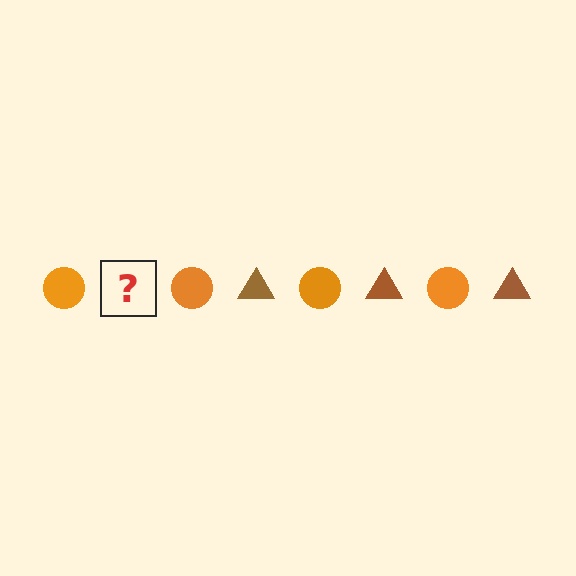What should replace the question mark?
The question mark should be replaced with a brown triangle.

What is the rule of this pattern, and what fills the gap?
The rule is that the pattern alternates between orange circle and brown triangle. The gap should be filled with a brown triangle.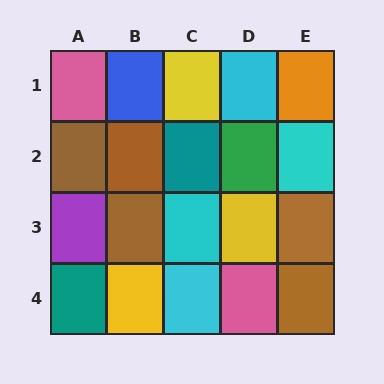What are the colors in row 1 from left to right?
Pink, blue, yellow, cyan, orange.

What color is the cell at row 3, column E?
Brown.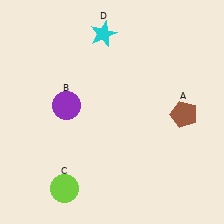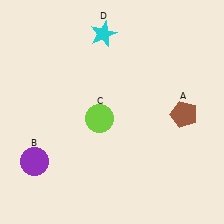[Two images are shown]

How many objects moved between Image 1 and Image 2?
2 objects moved between the two images.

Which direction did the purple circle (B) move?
The purple circle (B) moved down.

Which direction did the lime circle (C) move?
The lime circle (C) moved up.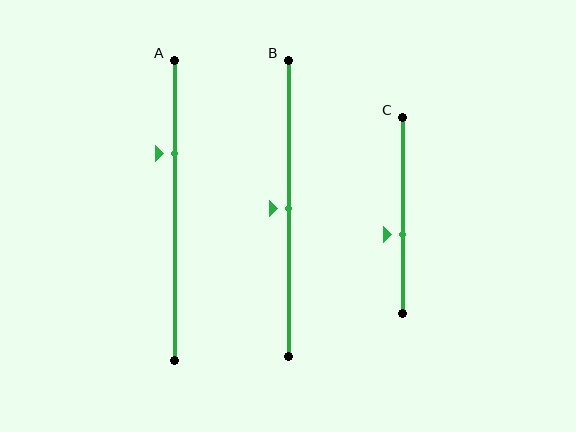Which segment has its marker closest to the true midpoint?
Segment B has its marker closest to the true midpoint.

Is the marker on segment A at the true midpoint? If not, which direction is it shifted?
No, the marker on segment A is shifted upward by about 19% of the segment length.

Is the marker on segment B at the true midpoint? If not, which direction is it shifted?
Yes, the marker on segment B is at the true midpoint.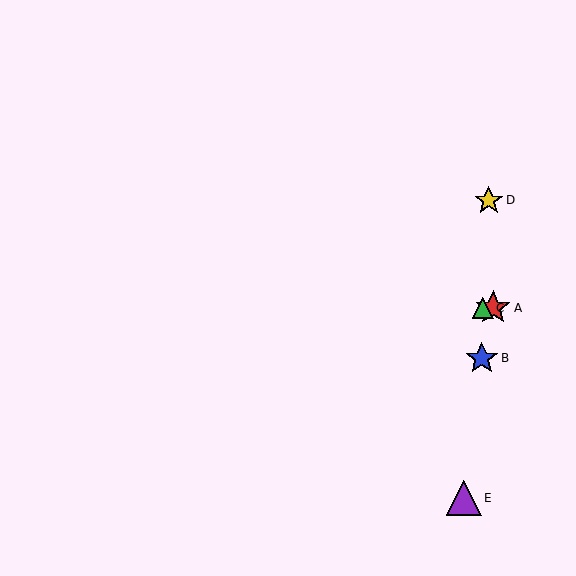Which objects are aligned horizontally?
Objects A, C are aligned horizontally.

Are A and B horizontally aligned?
No, A is at y≈308 and B is at y≈358.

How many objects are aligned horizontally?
2 objects (A, C) are aligned horizontally.